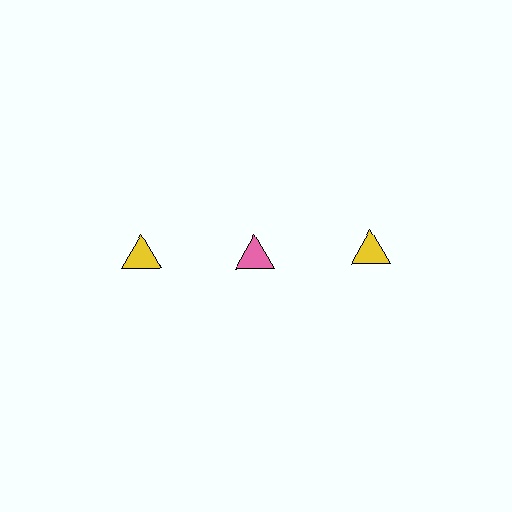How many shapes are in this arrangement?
There are 3 shapes arranged in a grid pattern.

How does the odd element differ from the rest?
It has a different color: pink instead of yellow.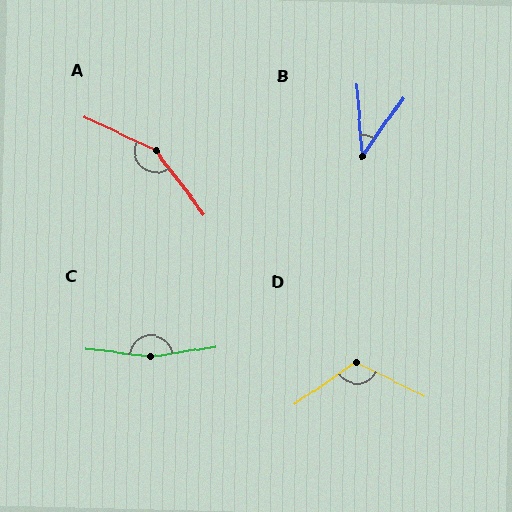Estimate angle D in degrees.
Approximately 119 degrees.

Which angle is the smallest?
B, at approximately 39 degrees.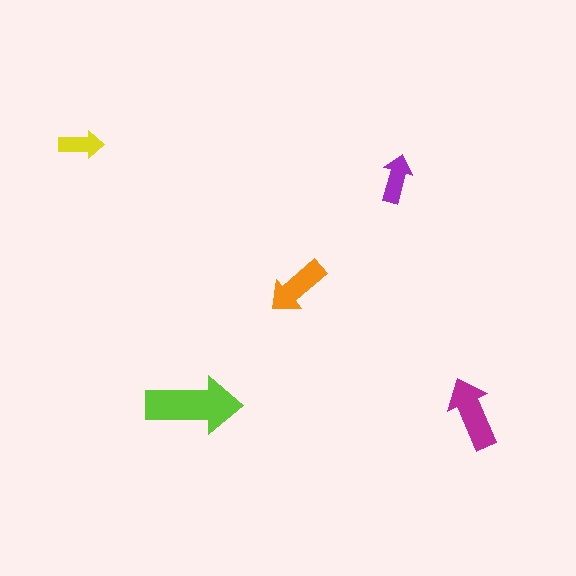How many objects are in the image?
There are 5 objects in the image.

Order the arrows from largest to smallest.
the lime one, the magenta one, the orange one, the purple one, the yellow one.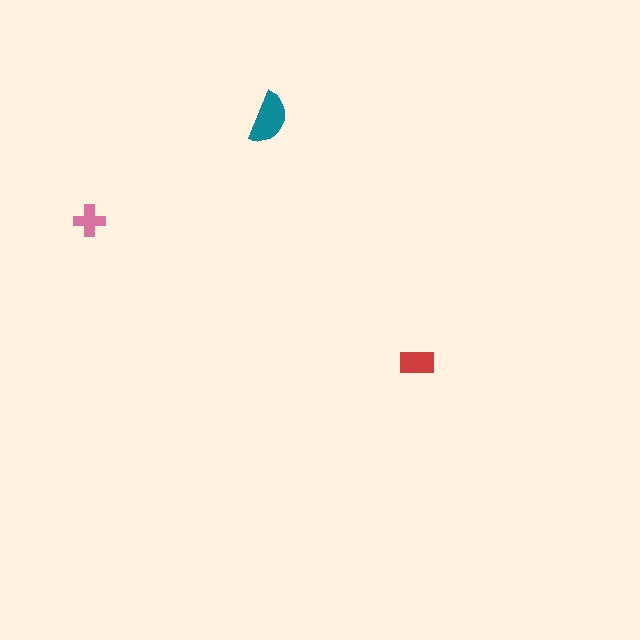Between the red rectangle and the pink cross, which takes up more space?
The red rectangle.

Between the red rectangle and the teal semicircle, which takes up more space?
The teal semicircle.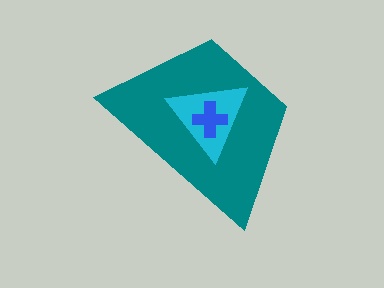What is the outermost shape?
The teal trapezoid.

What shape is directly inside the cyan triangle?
The blue cross.